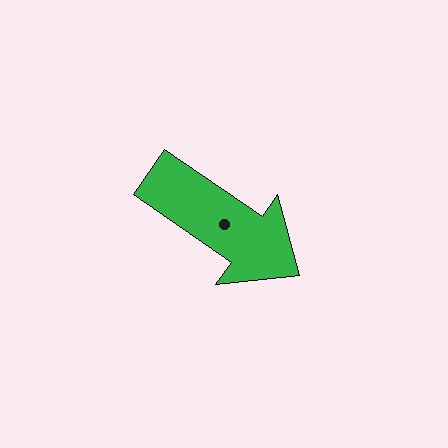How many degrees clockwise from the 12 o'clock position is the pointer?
Approximately 125 degrees.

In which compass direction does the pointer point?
Southeast.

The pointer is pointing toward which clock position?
Roughly 4 o'clock.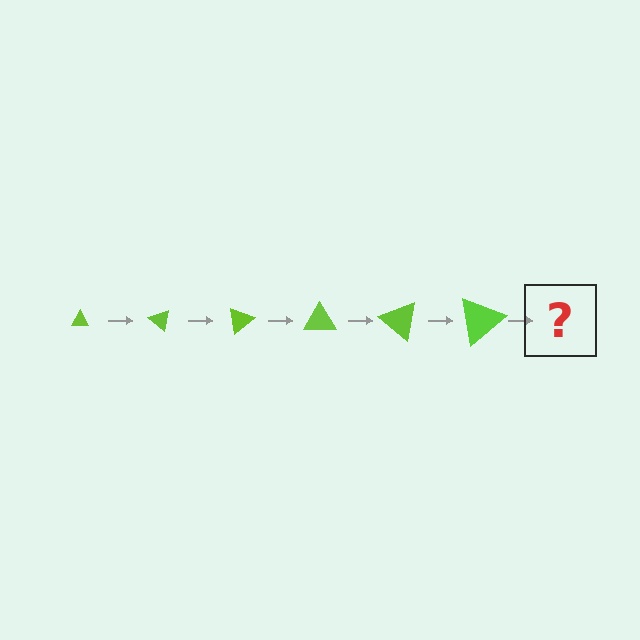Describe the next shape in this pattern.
It should be a triangle, larger than the previous one and rotated 240 degrees from the start.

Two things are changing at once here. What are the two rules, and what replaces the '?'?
The two rules are that the triangle grows larger each step and it rotates 40 degrees each step. The '?' should be a triangle, larger than the previous one and rotated 240 degrees from the start.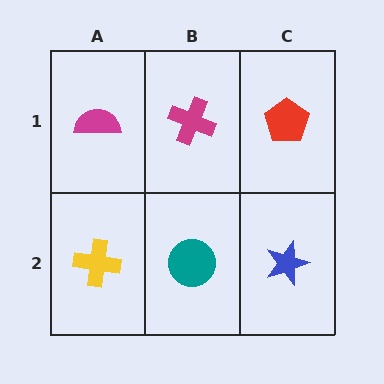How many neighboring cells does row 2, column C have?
2.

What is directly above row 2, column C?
A red pentagon.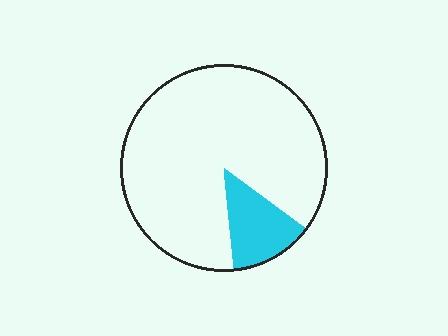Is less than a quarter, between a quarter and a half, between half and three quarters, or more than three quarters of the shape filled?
Less than a quarter.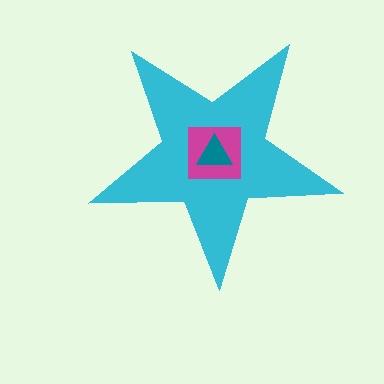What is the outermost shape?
The cyan star.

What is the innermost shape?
The teal triangle.